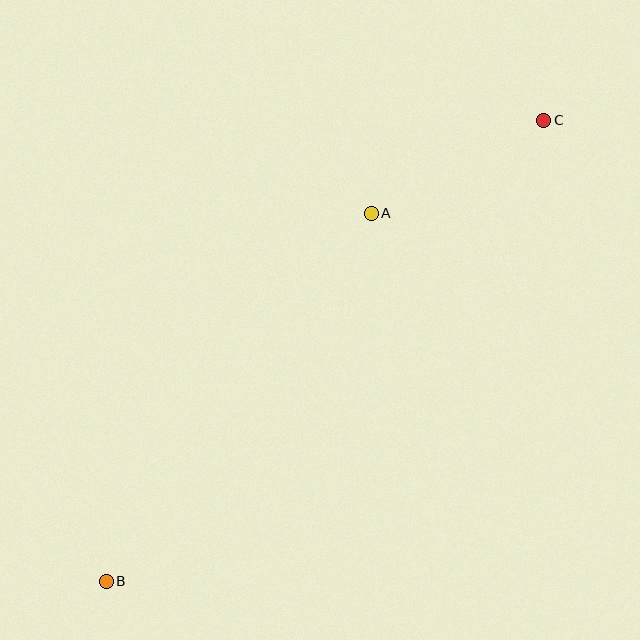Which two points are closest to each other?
Points A and C are closest to each other.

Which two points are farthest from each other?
Points B and C are farthest from each other.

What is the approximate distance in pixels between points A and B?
The distance between A and B is approximately 453 pixels.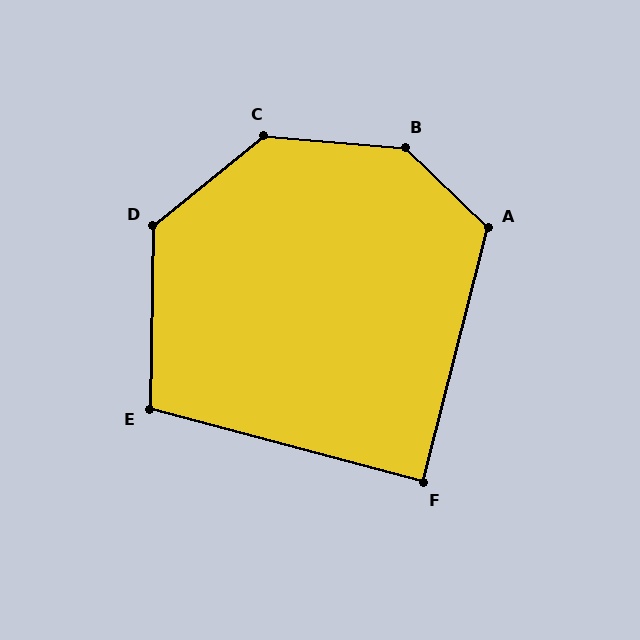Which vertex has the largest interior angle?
B, at approximately 141 degrees.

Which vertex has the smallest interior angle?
F, at approximately 90 degrees.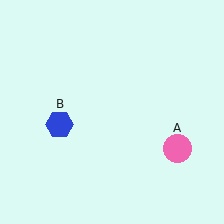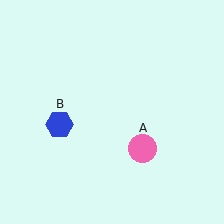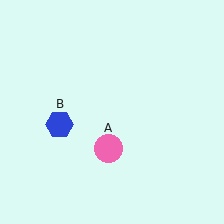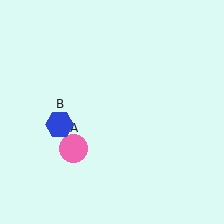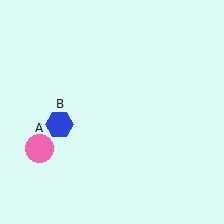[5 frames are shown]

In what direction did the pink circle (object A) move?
The pink circle (object A) moved left.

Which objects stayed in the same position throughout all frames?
Blue hexagon (object B) remained stationary.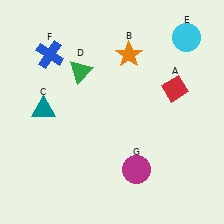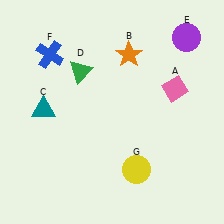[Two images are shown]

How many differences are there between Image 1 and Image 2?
There are 3 differences between the two images.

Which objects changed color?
A changed from red to pink. E changed from cyan to purple. G changed from magenta to yellow.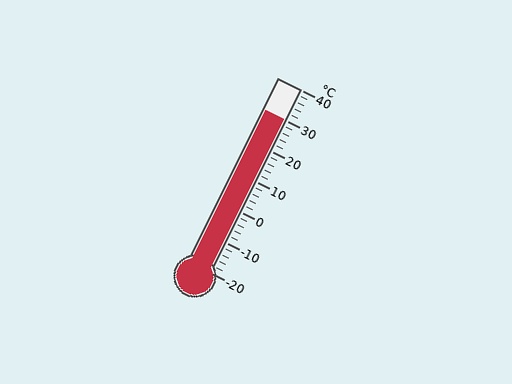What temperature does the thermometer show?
The thermometer shows approximately 30°C.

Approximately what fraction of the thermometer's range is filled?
The thermometer is filled to approximately 85% of its range.